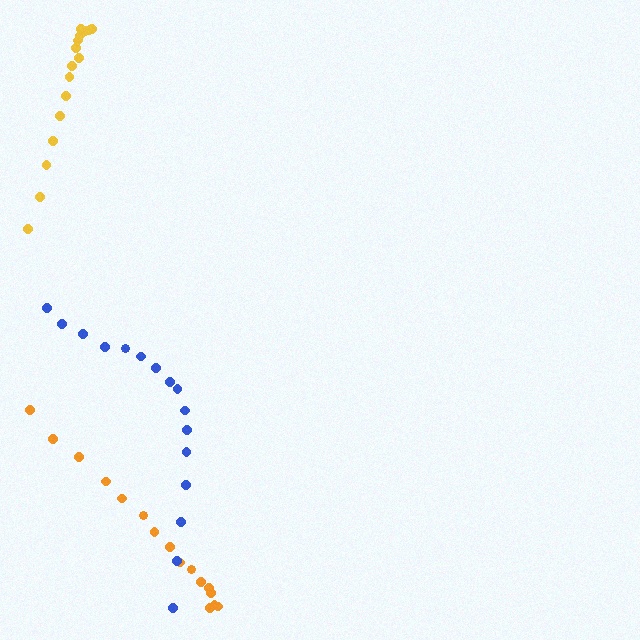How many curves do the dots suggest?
There are 3 distinct paths.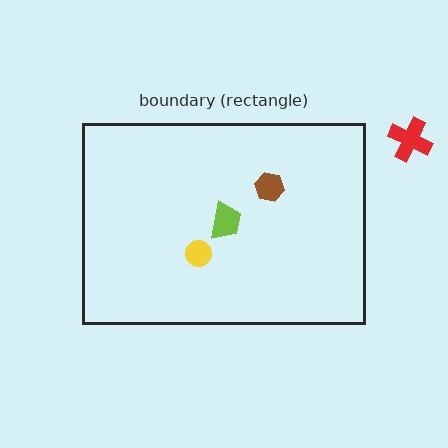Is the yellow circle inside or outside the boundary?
Inside.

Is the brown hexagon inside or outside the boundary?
Inside.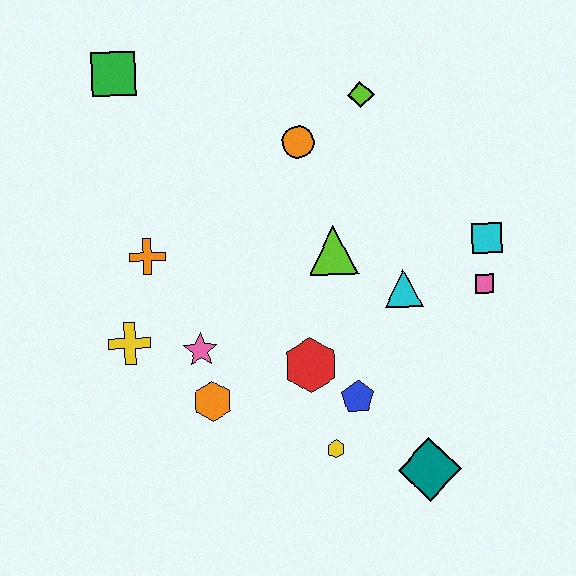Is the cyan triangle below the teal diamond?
No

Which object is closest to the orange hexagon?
The pink star is closest to the orange hexagon.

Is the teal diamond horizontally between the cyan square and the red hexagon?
Yes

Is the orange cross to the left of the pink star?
Yes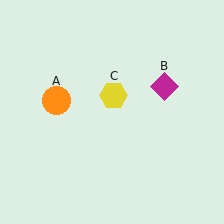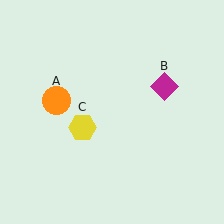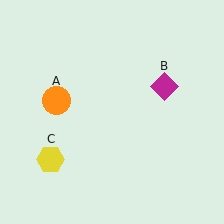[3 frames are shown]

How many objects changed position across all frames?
1 object changed position: yellow hexagon (object C).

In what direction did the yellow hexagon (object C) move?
The yellow hexagon (object C) moved down and to the left.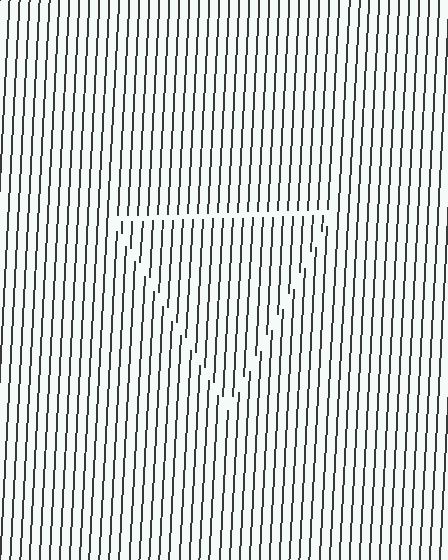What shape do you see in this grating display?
An illusory triangle. The interior of the shape contains the same grating, shifted by half a period — the contour is defined by the phase discontinuity where line-ends from the inner and outer gratings abut.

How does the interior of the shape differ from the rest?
The interior of the shape contains the same grating, shifted by half a period — the contour is defined by the phase discontinuity where line-ends from the inner and outer gratings abut.